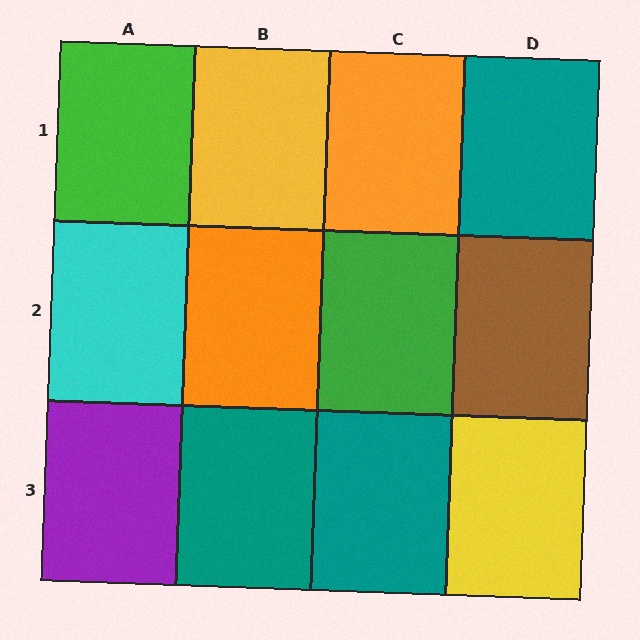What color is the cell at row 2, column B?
Orange.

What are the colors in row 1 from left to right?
Green, yellow, orange, teal.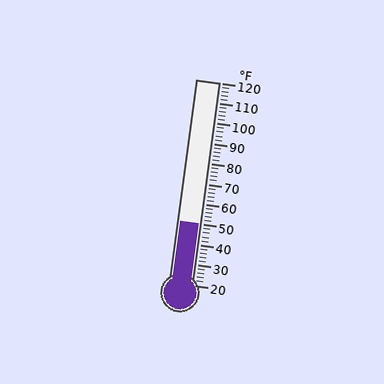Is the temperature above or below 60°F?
The temperature is below 60°F.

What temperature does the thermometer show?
The thermometer shows approximately 50°F.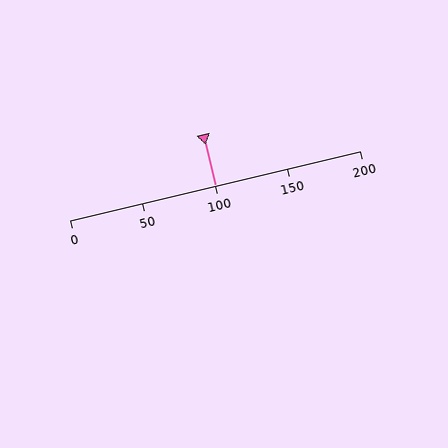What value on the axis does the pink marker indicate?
The marker indicates approximately 100.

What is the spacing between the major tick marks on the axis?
The major ticks are spaced 50 apart.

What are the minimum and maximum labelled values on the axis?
The axis runs from 0 to 200.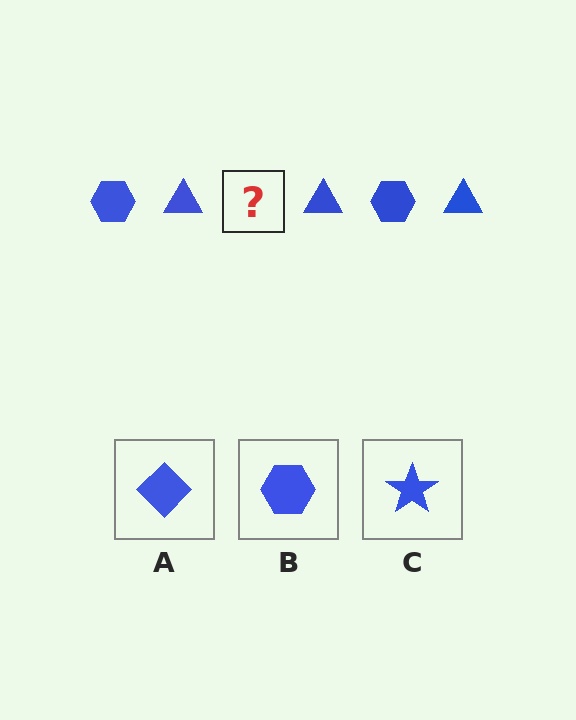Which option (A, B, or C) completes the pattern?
B.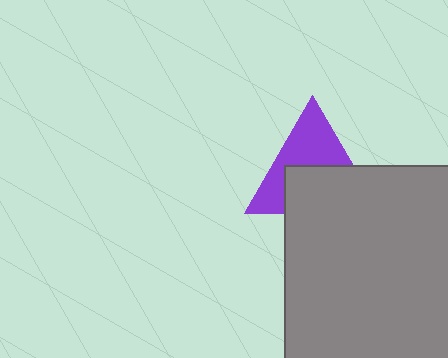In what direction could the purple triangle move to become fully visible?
The purple triangle could move up. That would shift it out from behind the gray square entirely.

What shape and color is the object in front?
The object in front is a gray square.